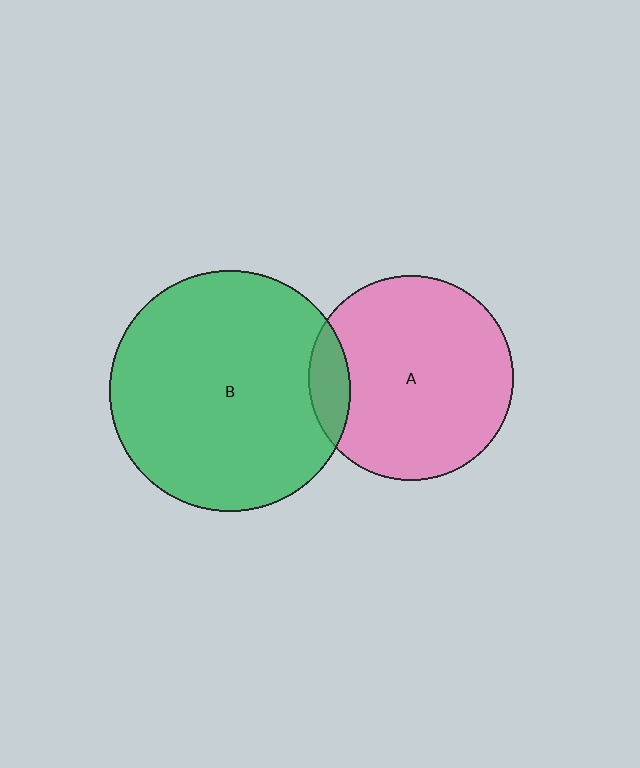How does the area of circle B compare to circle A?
Approximately 1.4 times.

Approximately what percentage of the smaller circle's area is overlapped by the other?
Approximately 10%.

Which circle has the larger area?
Circle B (green).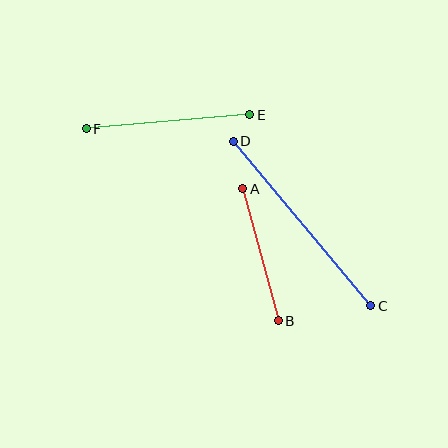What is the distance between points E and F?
The distance is approximately 164 pixels.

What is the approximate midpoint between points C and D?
The midpoint is at approximately (302, 224) pixels.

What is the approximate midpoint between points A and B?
The midpoint is at approximately (260, 255) pixels.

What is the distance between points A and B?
The distance is approximately 137 pixels.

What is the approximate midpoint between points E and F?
The midpoint is at approximately (168, 122) pixels.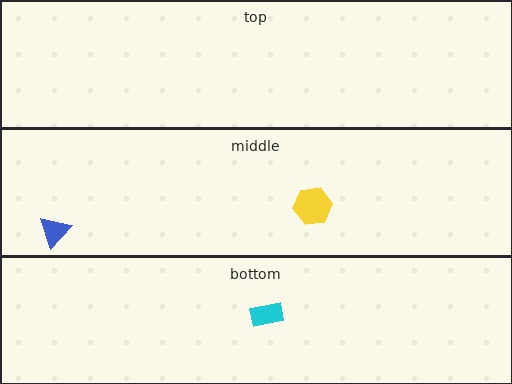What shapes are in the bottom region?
The cyan rectangle.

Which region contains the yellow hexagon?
The middle region.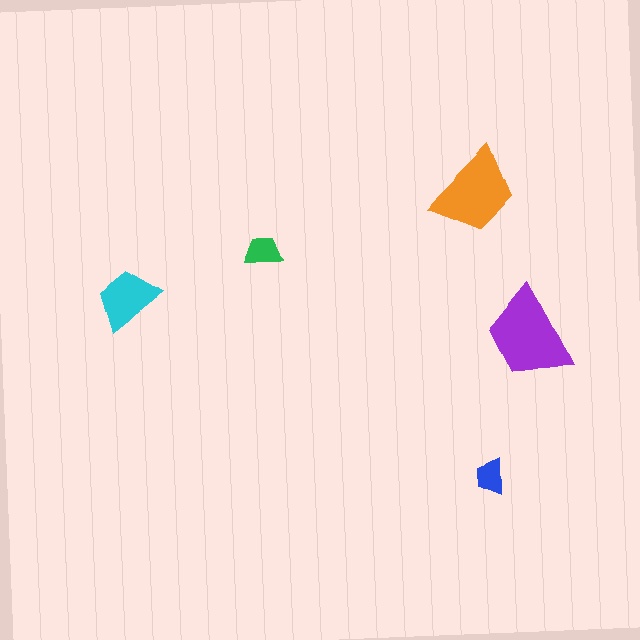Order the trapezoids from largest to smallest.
the purple one, the orange one, the cyan one, the green one, the blue one.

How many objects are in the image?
There are 5 objects in the image.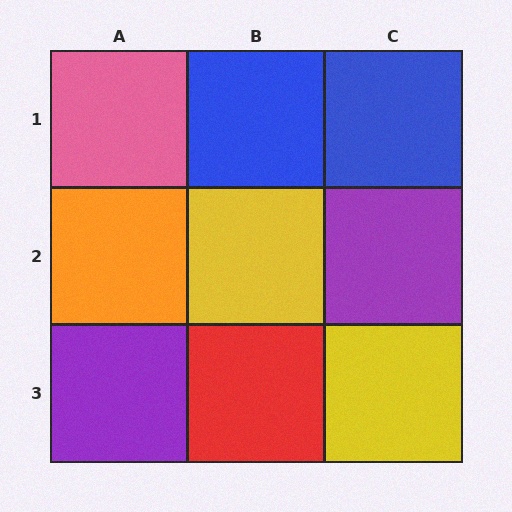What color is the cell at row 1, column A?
Pink.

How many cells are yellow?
2 cells are yellow.